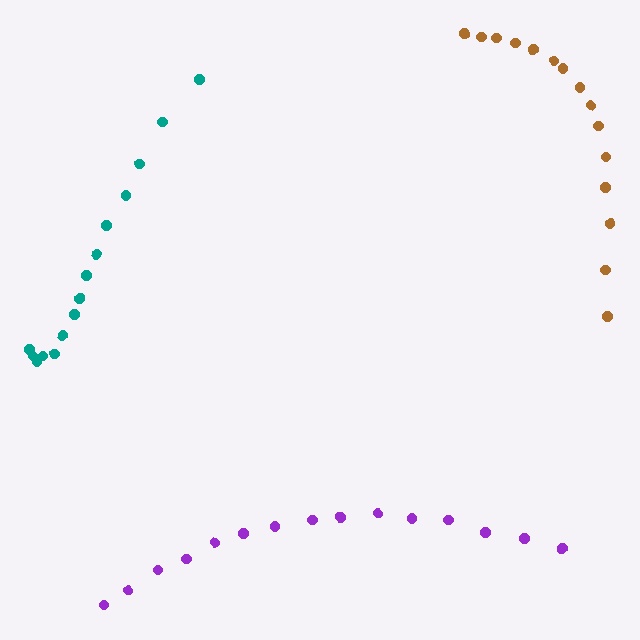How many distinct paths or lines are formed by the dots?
There are 3 distinct paths.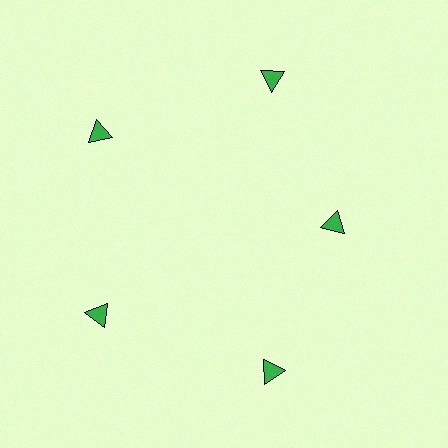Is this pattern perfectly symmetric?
No. The 5 green triangles are arranged in a ring, but one element near the 3 o'clock position is pulled inward toward the center, breaking the 5-fold rotational symmetry.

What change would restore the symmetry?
The symmetry would be restored by moving it outward, back onto the ring so that all 5 triangles sit at equal angles and equal distance from the center.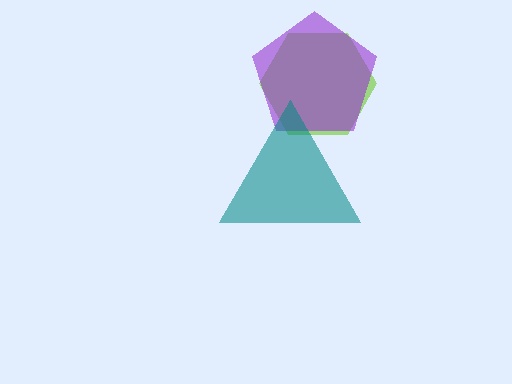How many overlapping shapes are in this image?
There are 3 overlapping shapes in the image.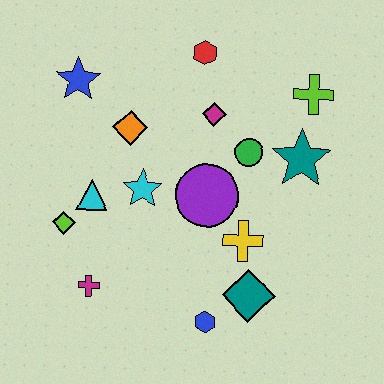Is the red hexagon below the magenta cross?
No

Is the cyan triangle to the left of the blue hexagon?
Yes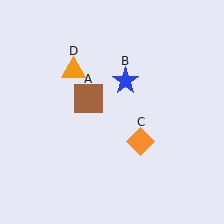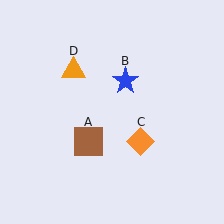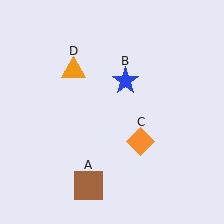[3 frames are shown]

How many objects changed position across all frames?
1 object changed position: brown square (object A).